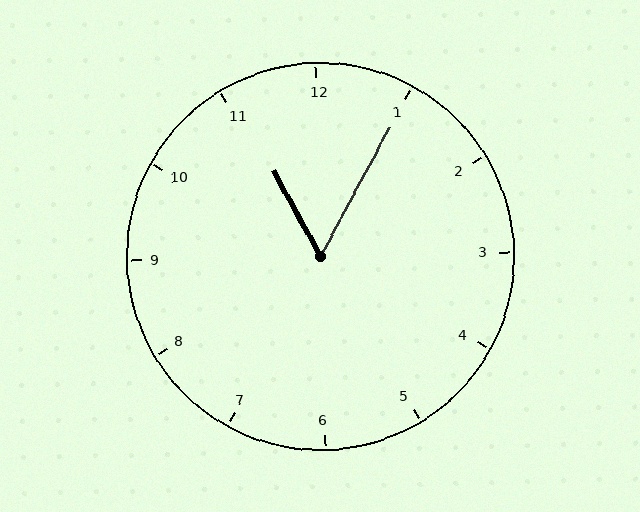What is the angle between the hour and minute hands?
Approximately 58 degrees.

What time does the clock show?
11:05.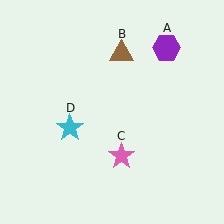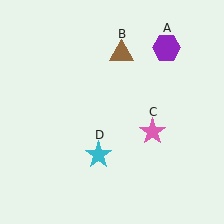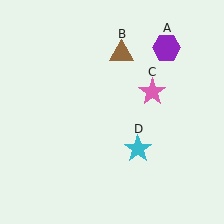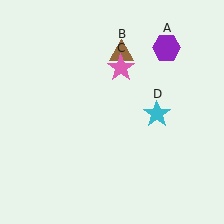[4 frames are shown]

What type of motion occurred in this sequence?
The pink star (object C), cyan star (object D) rotated counterclockwise around the center of the scene.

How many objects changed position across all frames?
2 objects changed position: pink star (object C), cyan star (object D).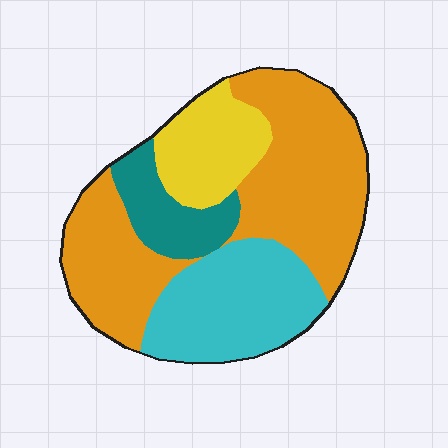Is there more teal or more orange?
Orange.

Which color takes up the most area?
Orange, at roughly 50%.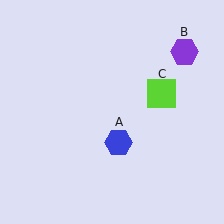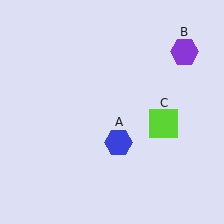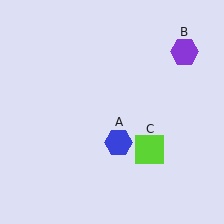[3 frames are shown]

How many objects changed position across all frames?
1 object changed position: lime square (object C).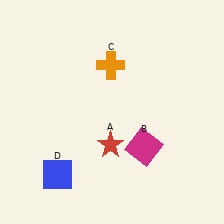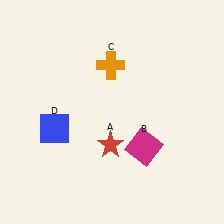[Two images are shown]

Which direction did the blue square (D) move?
The blue square (D) moved up.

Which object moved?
The blue square (D) moved up.